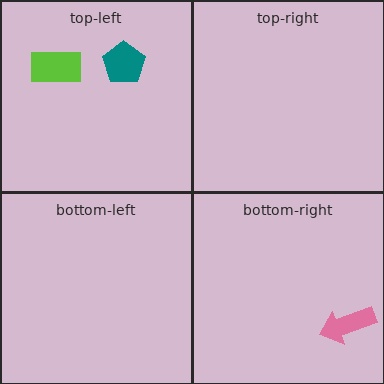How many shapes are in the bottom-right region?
1.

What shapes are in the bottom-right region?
The pink arrow.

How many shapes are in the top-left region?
2.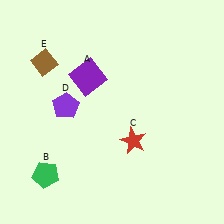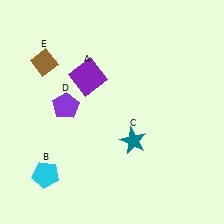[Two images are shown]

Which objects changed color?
B changed from green to cyan. C changed from red to teal.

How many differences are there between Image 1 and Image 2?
There are 2 differences between the two images.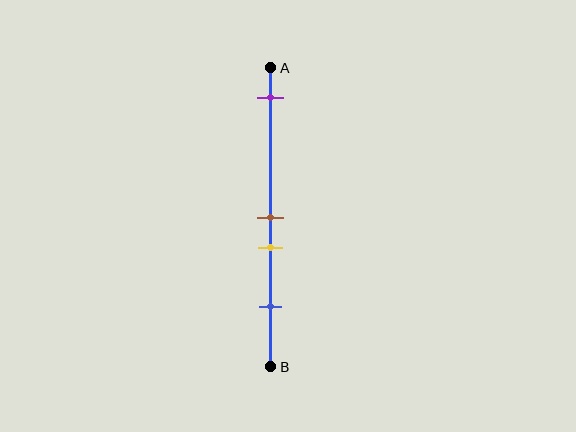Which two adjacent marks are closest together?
The brown and yellow marks are the closest adjacent pair.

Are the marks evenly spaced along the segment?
No, the marks are not evenly spaced.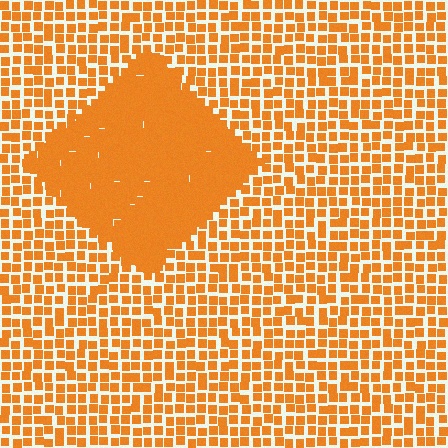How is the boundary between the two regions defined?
The boundary is defined by a change in element density (approximately 2.1x ratio). All elements are the same color, size, and shape.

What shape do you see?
I see a diamond.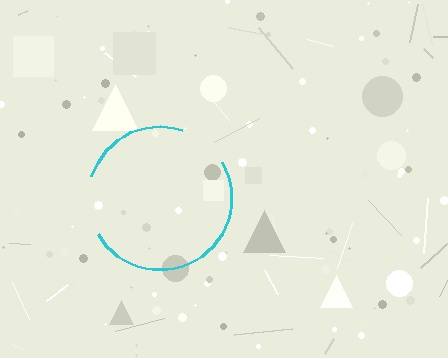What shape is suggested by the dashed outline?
The dashed outline suggests a circle.